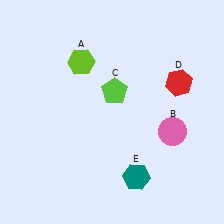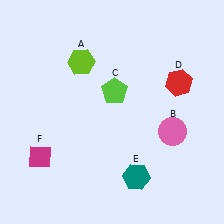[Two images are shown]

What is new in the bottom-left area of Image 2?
A magenta diamond (F) was added in the bottom-left area of Image 2.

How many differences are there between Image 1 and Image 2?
There is 1 difference between the two images.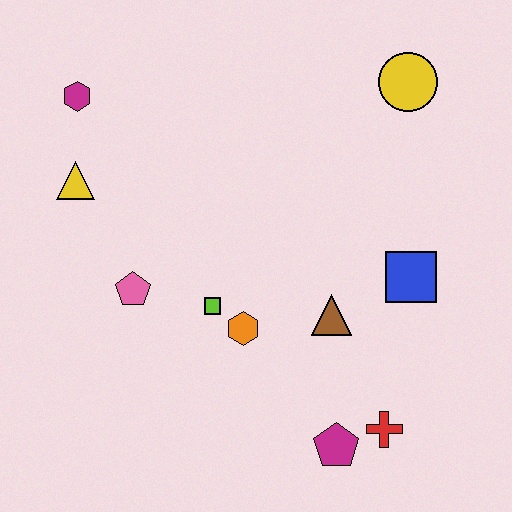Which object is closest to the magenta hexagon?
The yellow triangle is closest to the magenta hexagon.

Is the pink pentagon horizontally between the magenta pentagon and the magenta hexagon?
Yes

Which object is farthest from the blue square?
The magenta hexagon is farthest from the blue square.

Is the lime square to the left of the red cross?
Yes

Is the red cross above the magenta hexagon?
No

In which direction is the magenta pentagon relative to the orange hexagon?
The magenta pentagon is below the orange hexagon.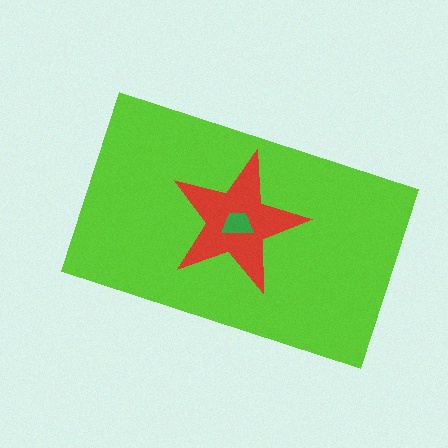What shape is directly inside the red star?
The green trapezoid.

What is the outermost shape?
The lime rectangle.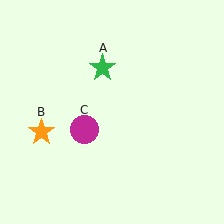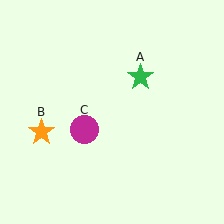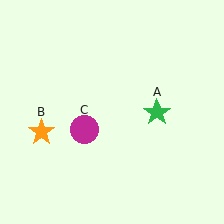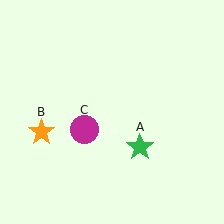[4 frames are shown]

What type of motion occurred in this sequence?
The green star (object A) rotated clockwise around the center of the scene.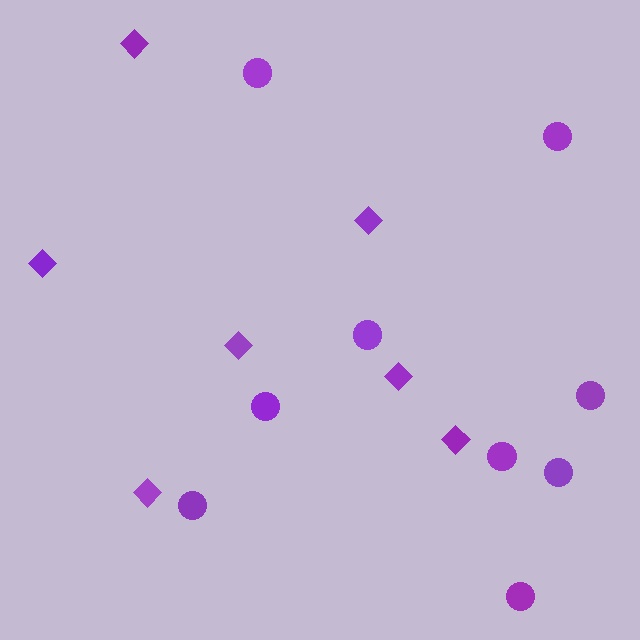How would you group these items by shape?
There are 2 groups: one group of diamonds (7) and one group of circles (9).